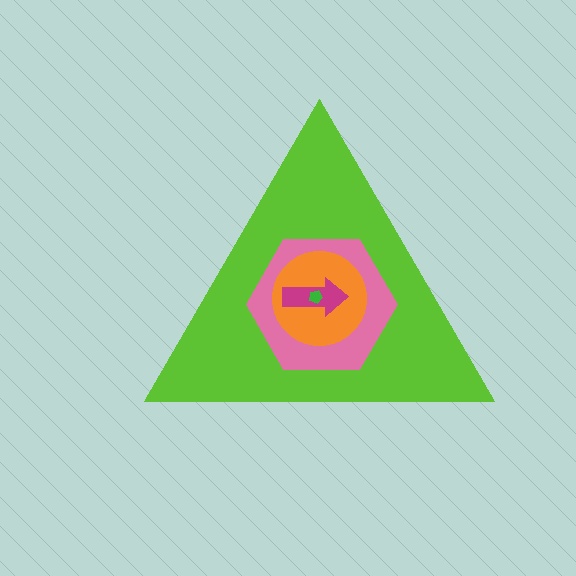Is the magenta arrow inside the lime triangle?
Yes.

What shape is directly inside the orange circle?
The magenta arrow.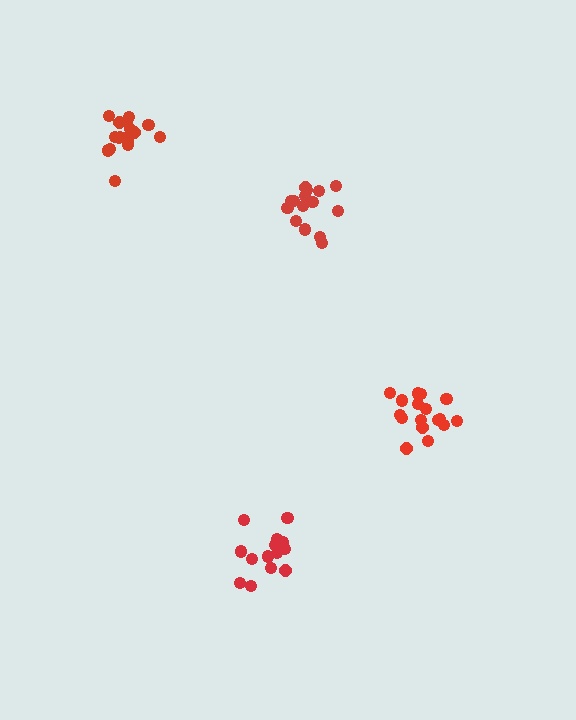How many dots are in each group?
Group 1: 17 dots, Group 2: 14 dots, Group 3: 15 dots, Group 4: 18 dots (64 total).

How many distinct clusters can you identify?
There are 4 distinct clusters.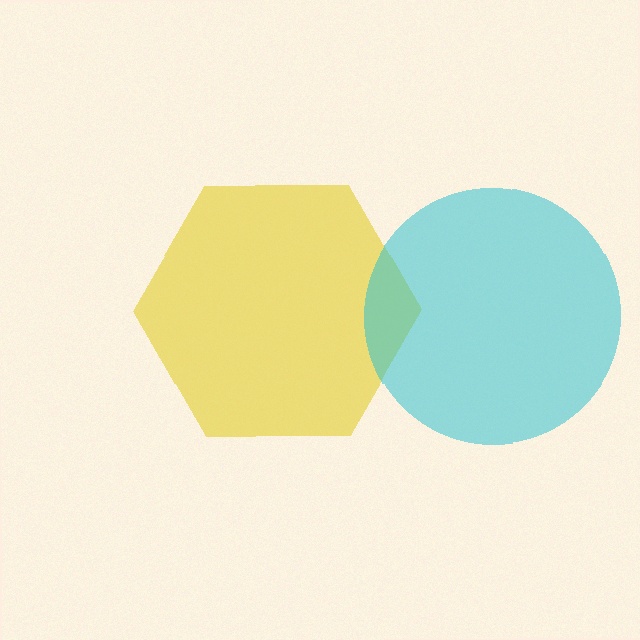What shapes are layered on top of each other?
The layered shapes are: a yellow hexagon, a cyan circle.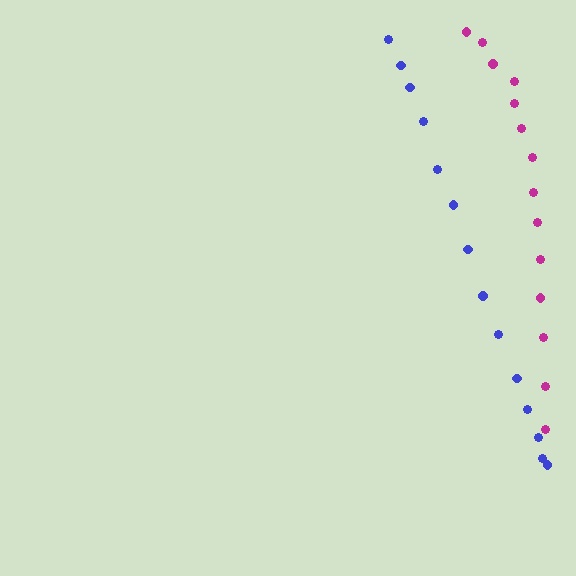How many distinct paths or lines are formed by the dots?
There are 2 distinct paths.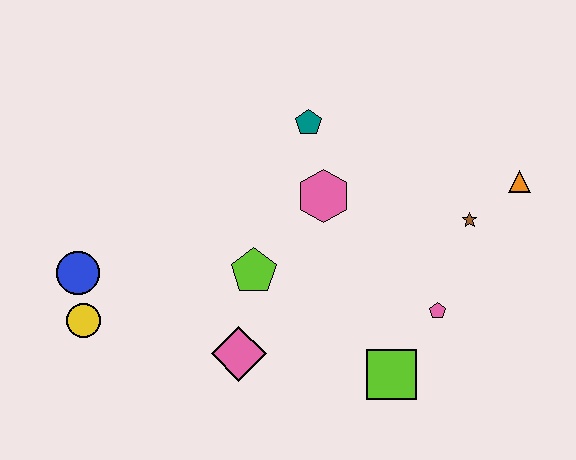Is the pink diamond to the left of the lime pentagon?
Yes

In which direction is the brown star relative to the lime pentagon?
The brown star is to the right of the lime pentagon.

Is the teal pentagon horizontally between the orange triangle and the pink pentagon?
No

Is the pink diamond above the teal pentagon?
No